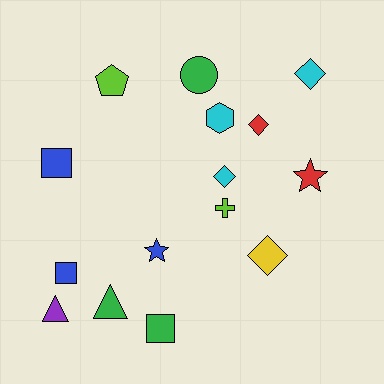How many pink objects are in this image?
There are no pink objects.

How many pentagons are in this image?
There is 1 pentagon.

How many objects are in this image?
There are 15 objects.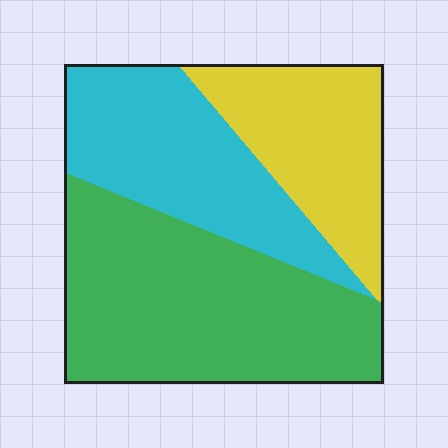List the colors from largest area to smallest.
From largest to smallest: green, cyan, yellow.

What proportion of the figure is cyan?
Cyan takes up about one third (1/3) of the figure.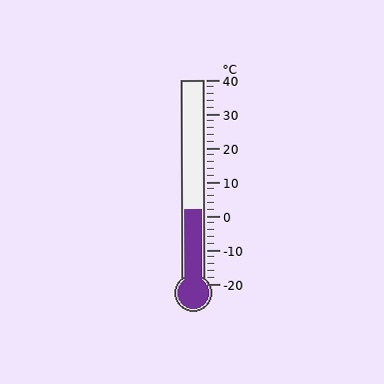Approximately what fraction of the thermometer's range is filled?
The thermometer is filled to approximately 35% of its range.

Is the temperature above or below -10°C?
The temperature is above -10°C.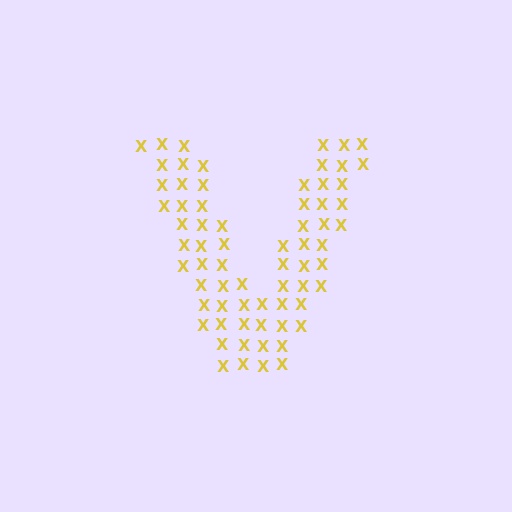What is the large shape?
The large shape is the letter V.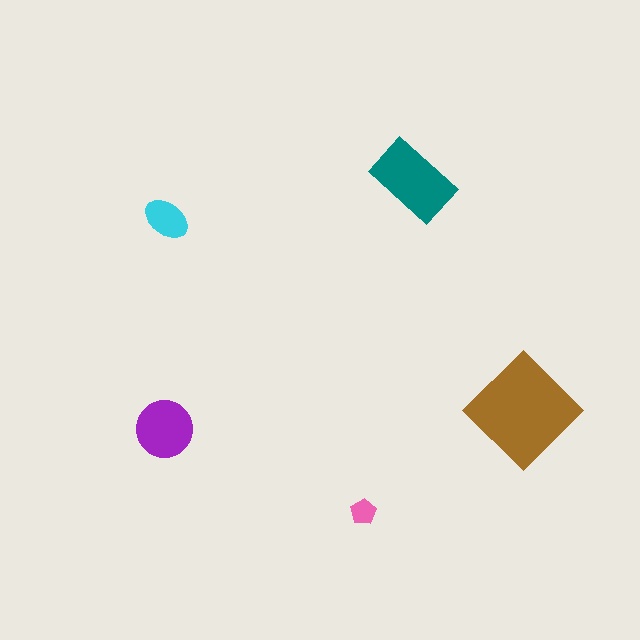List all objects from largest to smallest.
The brown diamond, the teal rectangle, the purple circle, the cyan ellipse, the pink pentagon.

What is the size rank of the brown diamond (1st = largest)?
1st.